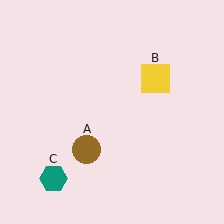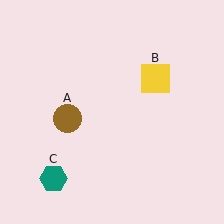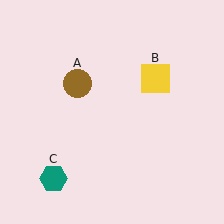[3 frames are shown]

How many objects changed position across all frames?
1 object changed position: brown circle (object A).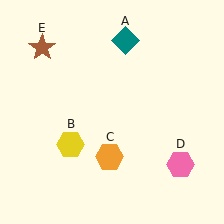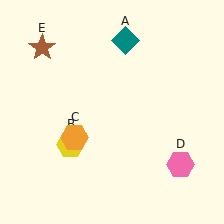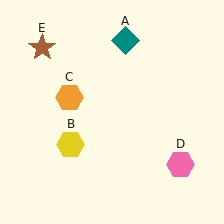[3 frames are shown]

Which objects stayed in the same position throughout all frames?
Teal diamond (object A) and yellow hexagon (object B) and pink hexagon (object D) and brown star (object E) remained stationary.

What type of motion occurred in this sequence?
The orange hexagon (object C) rotated clockwise around the center of the scene.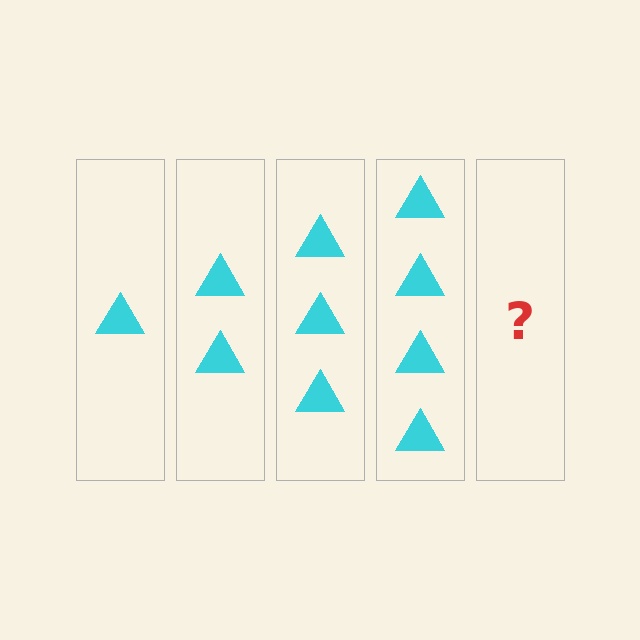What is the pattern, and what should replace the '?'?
The pattern is that each step adds one more triangle. The '?' should be 5 triangles.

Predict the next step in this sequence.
The next step is 5 triangles.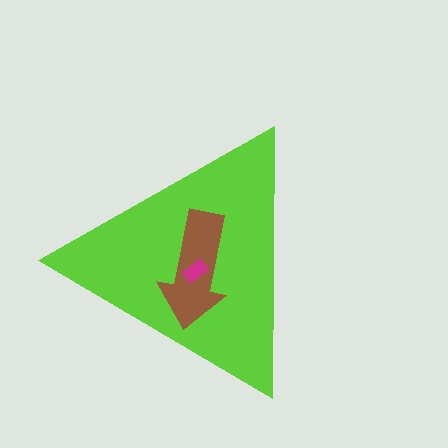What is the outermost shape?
The lime triangle.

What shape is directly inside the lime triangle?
The brown arrow.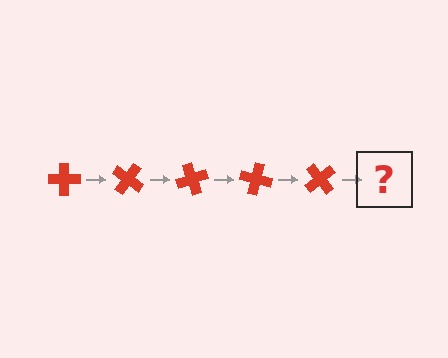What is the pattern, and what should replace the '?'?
The pattern is that the cross rotates 35 degrees each step. The '?' should be a red cross rotated 175 degrees.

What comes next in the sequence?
The next element should be a red cross rotated 175 degrees.